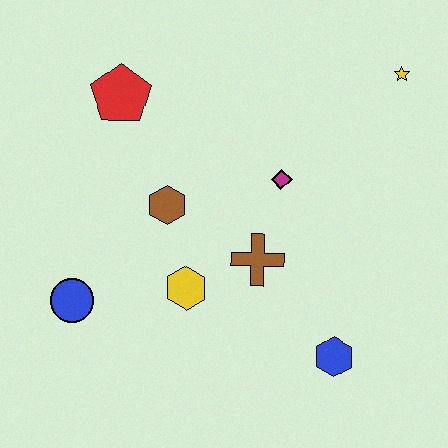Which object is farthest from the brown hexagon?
The yellow star is farthest from the brown hexagon.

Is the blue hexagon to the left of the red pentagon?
No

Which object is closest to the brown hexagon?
The yellow hexagon is closest to the brown hexagon.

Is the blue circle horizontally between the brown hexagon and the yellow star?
No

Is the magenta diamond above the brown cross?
Yes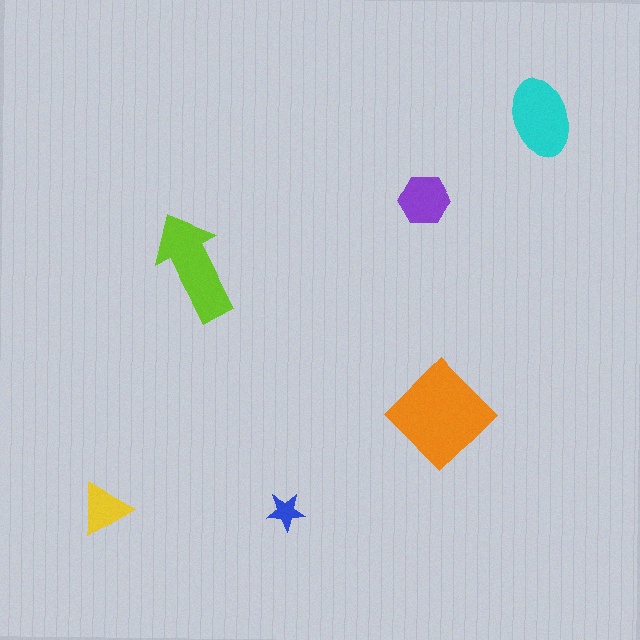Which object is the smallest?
The blue star.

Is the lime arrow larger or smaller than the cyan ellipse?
Larger.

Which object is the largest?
The orange diamond.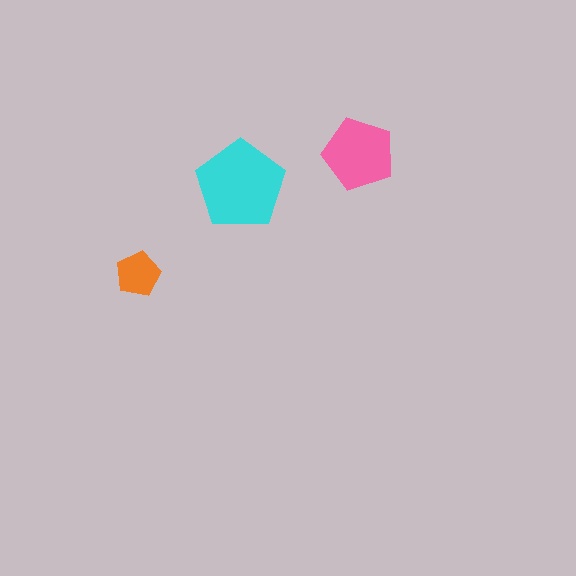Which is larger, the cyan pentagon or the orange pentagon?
The cyan one.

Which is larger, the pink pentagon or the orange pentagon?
The pink one.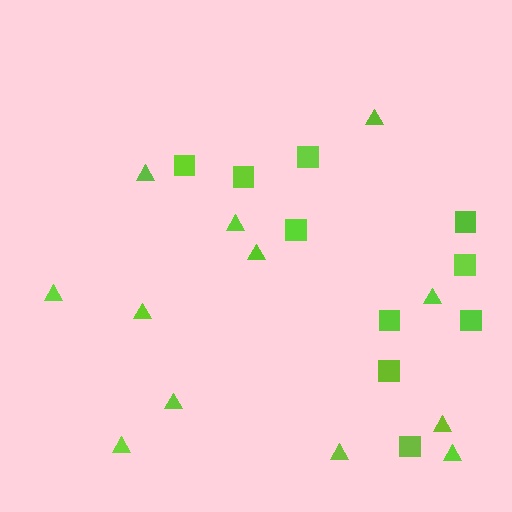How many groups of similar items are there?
There are 2 groups: one group of squares (10) and one group of triangles (12).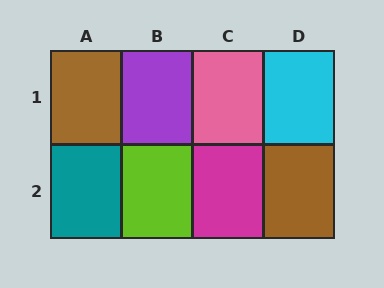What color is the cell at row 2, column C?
Magenta.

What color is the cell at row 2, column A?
Teal.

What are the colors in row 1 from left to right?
Brown, purple, pink, cyan.